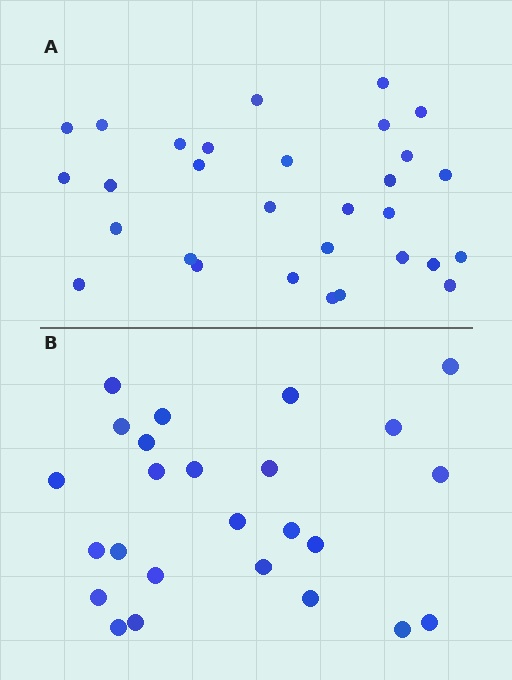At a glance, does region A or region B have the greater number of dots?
Region A (the top region) has more dots.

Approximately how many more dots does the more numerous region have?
Region A has about 5 more dots than region B.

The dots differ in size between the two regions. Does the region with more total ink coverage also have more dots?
No. Region B has more total ink coverage because its dots are larger, but region A actually contains more individual dots. Total area can be misleading — the number of items is what matters here.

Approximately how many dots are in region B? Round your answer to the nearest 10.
About 20 dots. (The exact count is 25, which rounds to 20.)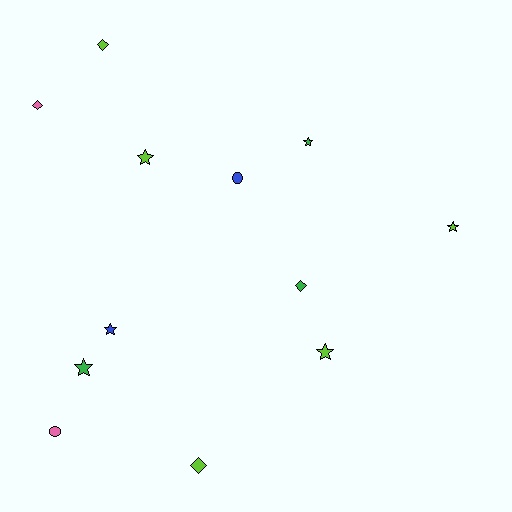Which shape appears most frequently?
Star, with 6 objects.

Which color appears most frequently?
Lime, with 5 objects.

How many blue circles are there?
There is 1 blue circle.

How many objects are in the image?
There are 12 objects.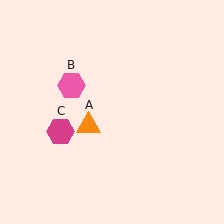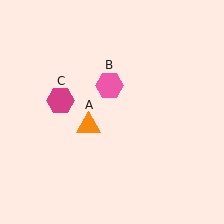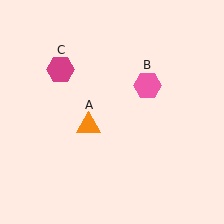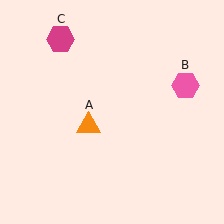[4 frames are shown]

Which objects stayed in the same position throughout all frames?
Orange triangle (object A) remained stationary.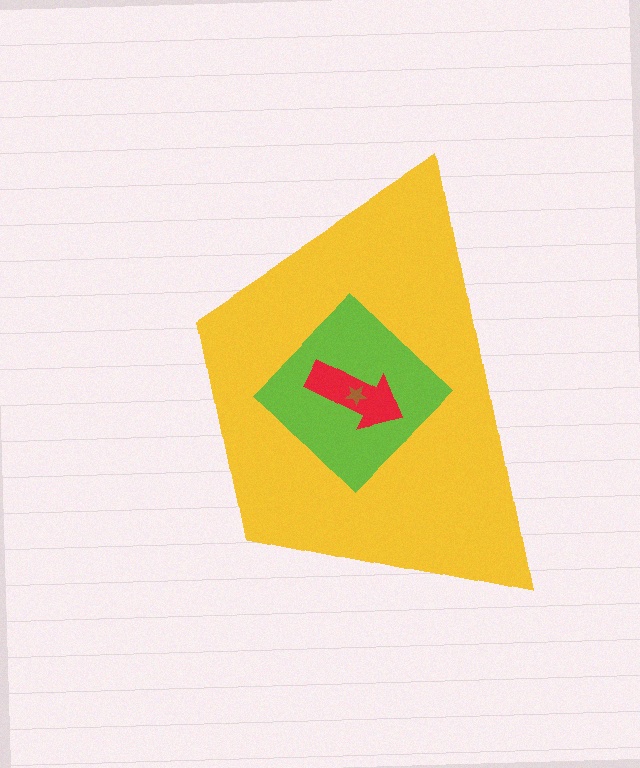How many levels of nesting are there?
4.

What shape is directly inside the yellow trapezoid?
The lime diamond.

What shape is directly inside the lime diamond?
The red arrow.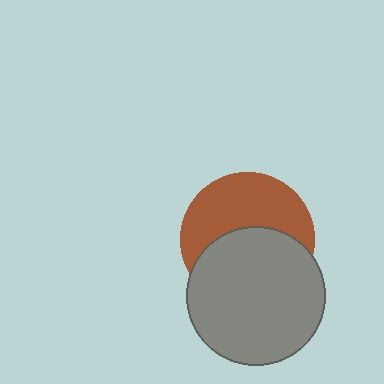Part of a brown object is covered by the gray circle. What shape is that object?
It is a circle.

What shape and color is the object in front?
The object in front is a gray circle.